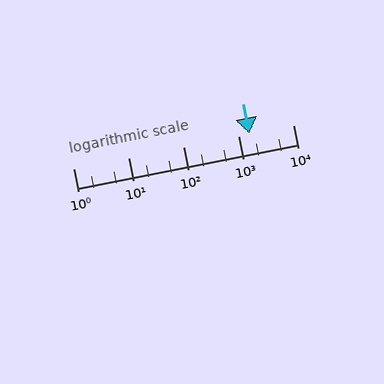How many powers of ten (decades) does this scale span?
The scale spans 4 decades, from 1 to 10000.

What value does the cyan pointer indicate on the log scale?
The pointer indicates approximately 1600.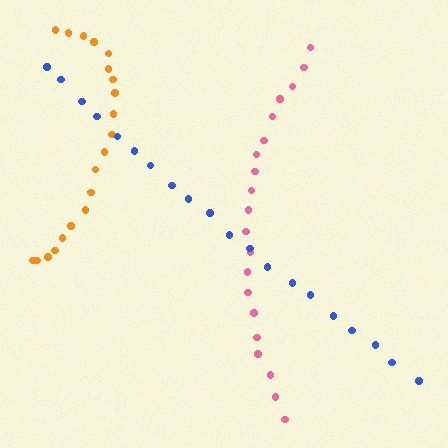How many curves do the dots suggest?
There are 3 distinct paths.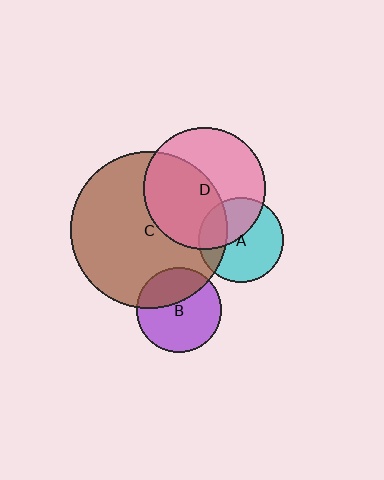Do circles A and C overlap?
Yes.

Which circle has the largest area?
Circle C (brown).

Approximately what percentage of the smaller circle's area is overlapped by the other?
Approximately 25%.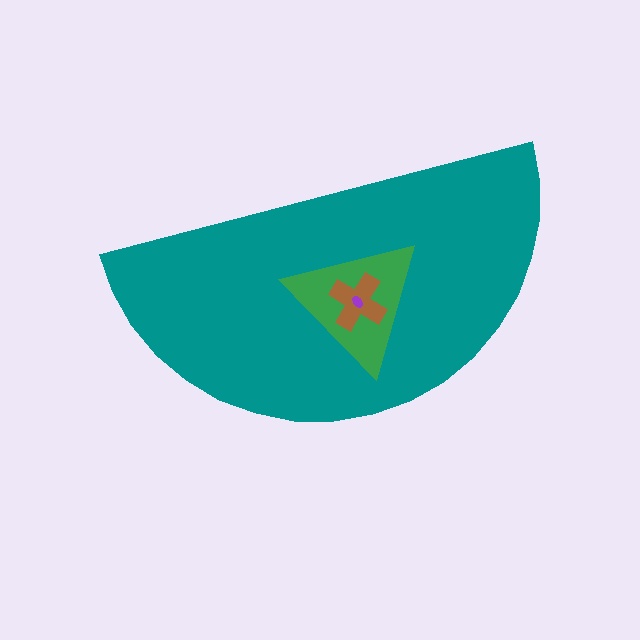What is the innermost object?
The purple ellipse.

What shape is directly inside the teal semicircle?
The green triangle.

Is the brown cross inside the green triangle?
Yes.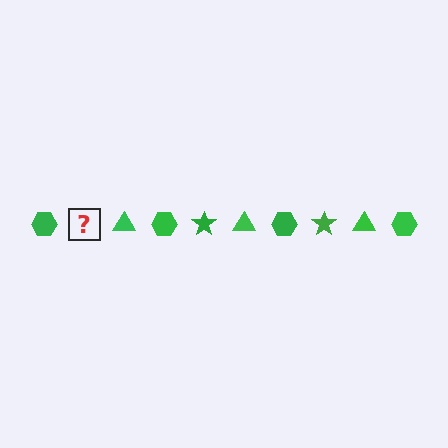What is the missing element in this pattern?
The missing element is a green star.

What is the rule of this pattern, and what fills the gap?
The rule is that the pattern cycles through hexagon, star, triangle shapes in green. The gap should be filled with a green star.